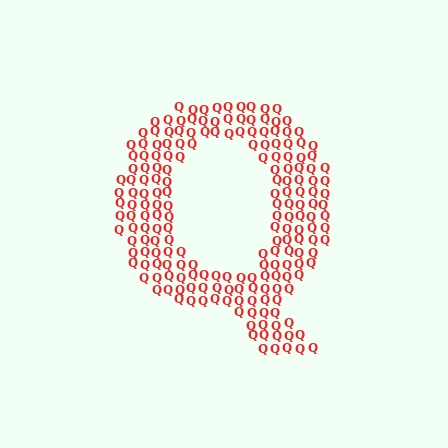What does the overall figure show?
The overall figure shows the letter Q.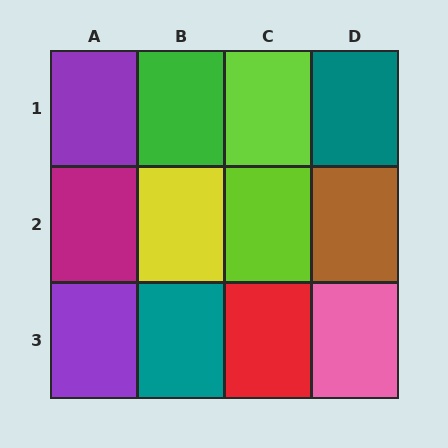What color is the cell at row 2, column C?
Lime.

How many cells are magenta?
1 cell is magenta.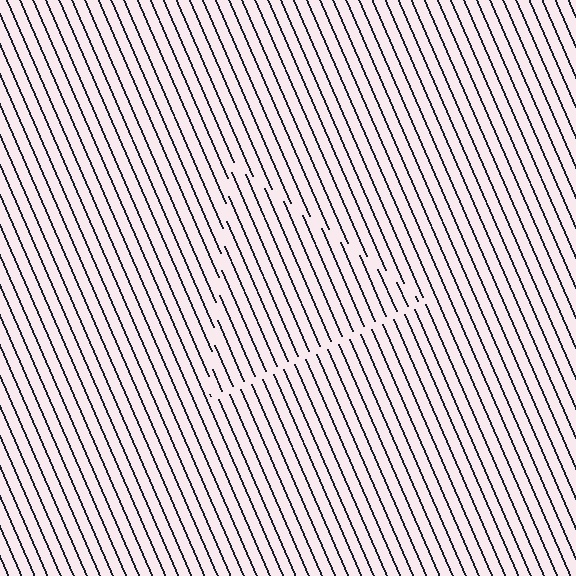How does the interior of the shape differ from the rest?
The interior of the shape contains the same grating, shifted by half a period — the contour is defined by the phase discontinuity where line-ends from the inner and outer gratings abut.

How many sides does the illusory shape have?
3 sides — the line-ends trace a triangle.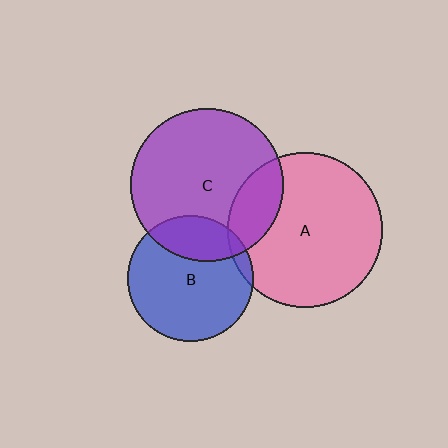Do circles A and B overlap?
Yes.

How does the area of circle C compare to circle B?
Approximately 1.5 times.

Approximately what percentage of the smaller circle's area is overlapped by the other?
Approximately 5%.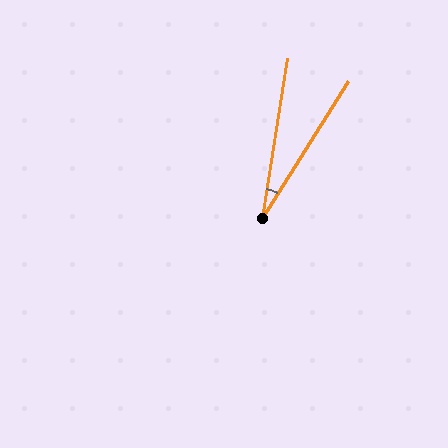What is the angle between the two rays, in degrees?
Approximately 23 degrees.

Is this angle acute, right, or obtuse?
It is acute.